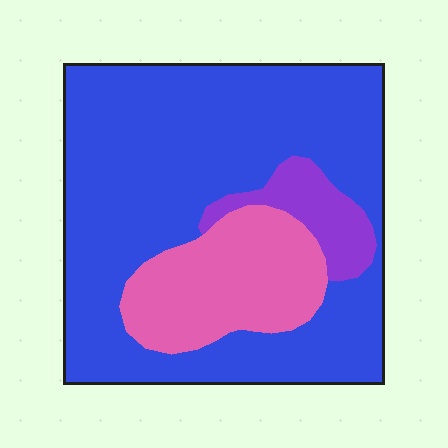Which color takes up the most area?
Blue, at roughly 70%.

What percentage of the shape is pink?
Pink covers about 20% of the shape.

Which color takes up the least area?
Purple, at roughly 10%.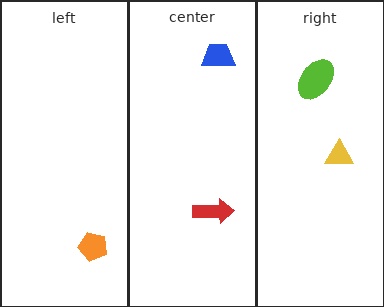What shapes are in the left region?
The orange pentagon.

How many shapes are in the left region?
1.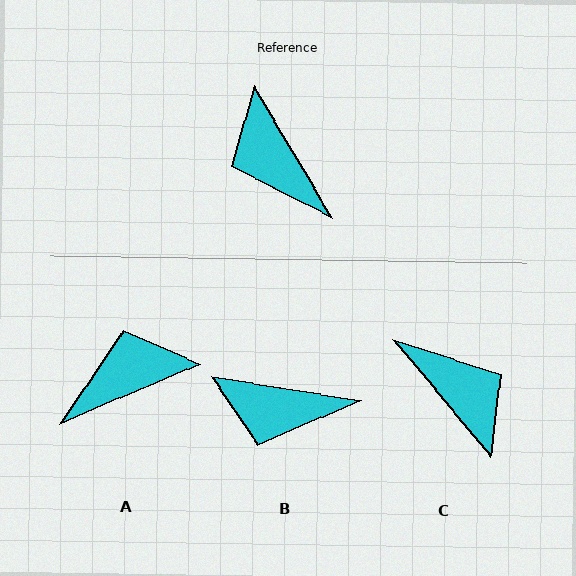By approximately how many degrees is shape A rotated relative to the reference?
Approximately 97 degrees clockwise.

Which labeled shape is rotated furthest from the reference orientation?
C, about 171 degrees away.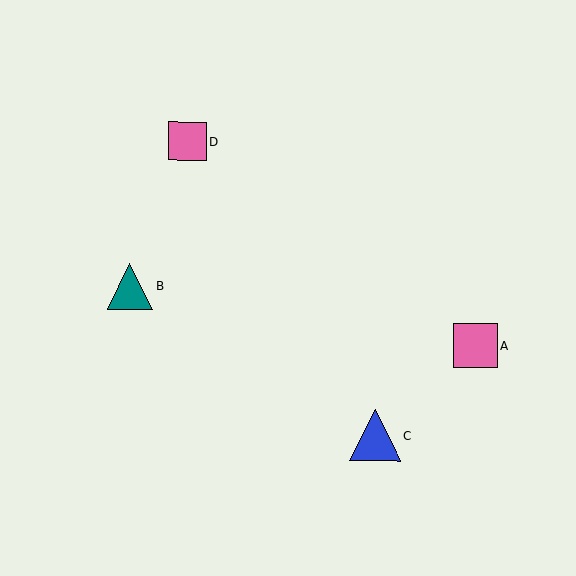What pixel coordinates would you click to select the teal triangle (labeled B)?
Click at (130, 287) to select the teal triangle B.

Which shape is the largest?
The blue triangle (labeled C) is the largest.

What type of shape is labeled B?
Shape B is a teal triangle.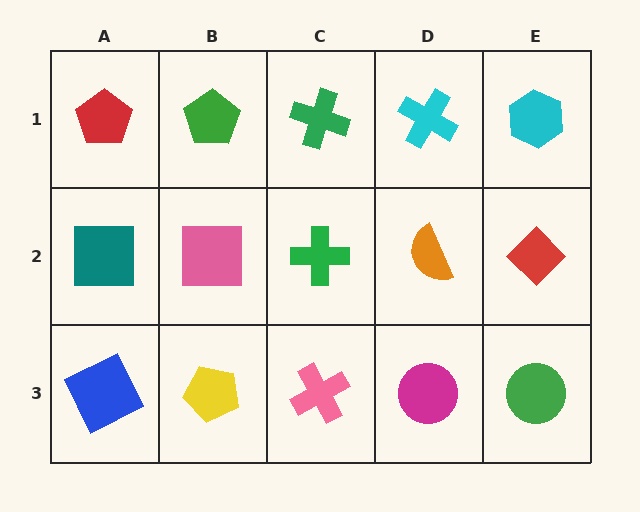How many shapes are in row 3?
5 shapes.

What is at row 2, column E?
A red diamond.